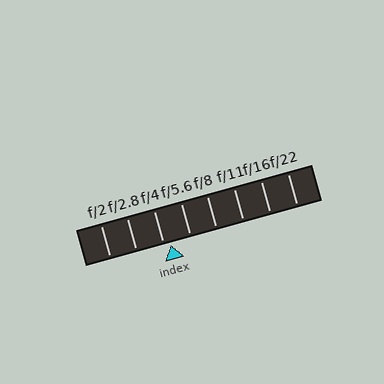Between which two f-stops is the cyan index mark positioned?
The index mark is between f/4 and f/5.6.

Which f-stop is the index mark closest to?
The index mark is closest to f/4.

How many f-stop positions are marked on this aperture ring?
There are 8 f-stop positions marked.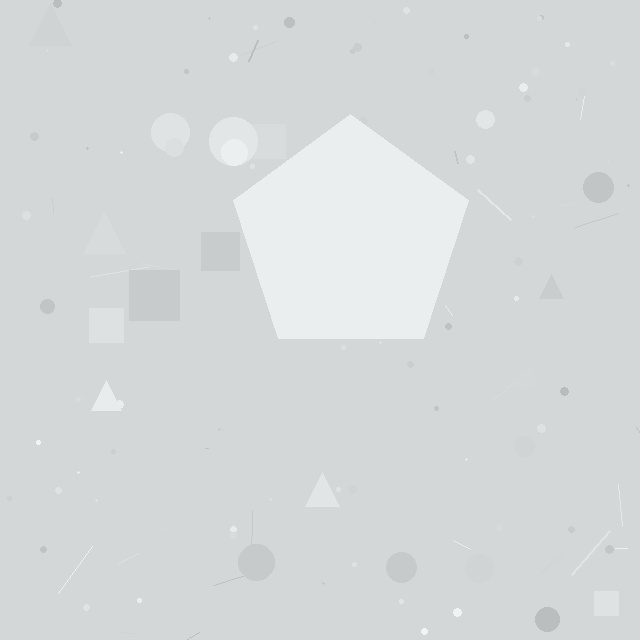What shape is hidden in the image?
A pentagon is hidden in the image.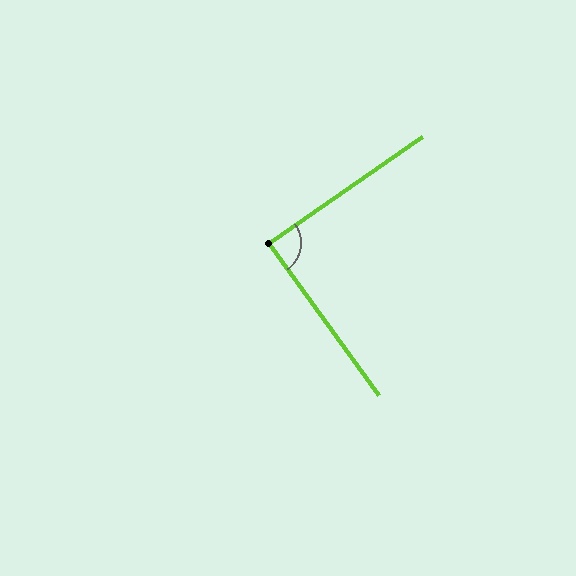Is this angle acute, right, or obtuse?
It is approximately a right angle.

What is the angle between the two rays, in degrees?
Approximately 89 degrees.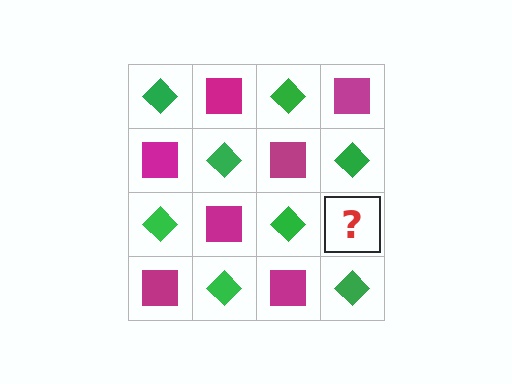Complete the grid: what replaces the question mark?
The question mark should be replaced with a magenta square.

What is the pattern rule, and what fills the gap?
The rule is that it alternates green diamond and magenta square in a checkerboard pattern. The gap should be filled with a magenta square.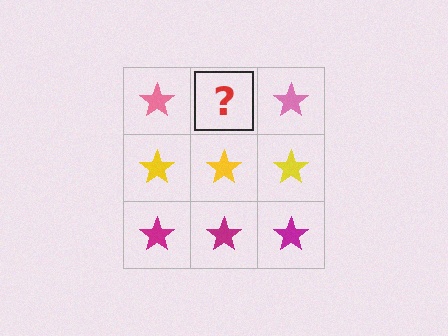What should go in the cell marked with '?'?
The missing cell should contain a pink star.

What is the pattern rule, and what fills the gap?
The rule is that each row has a consistent color. The gap should be filled with a pink star.